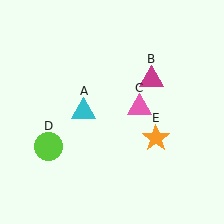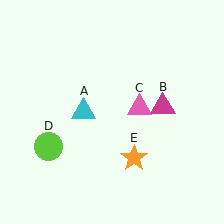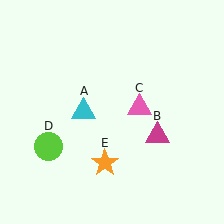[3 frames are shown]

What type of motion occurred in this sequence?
The magenta triangle (object B), orange star (object E) rotated clockwise around the center of the scene.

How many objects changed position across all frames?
2 objects changed position: magenta triangle (object B), orange star (object E).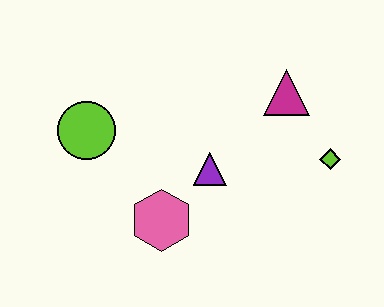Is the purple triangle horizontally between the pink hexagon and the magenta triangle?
Yes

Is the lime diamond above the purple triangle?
Yes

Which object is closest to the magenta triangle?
The lime diamond is closest to the magenta triangle.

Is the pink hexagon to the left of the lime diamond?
Yes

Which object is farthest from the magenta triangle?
The lime circle is farthest from the magenta triangle.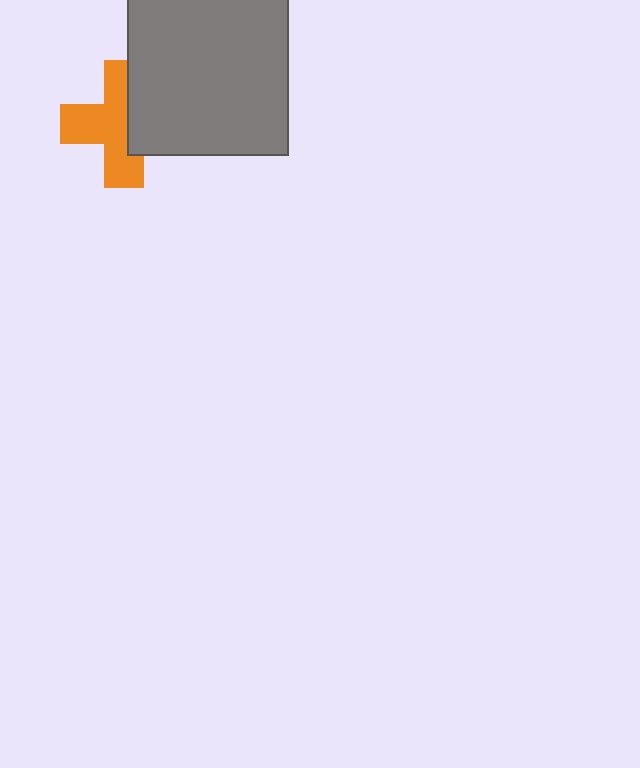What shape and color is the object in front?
The object in front is a gray rectangle.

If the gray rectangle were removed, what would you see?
You would see the complete orange cross.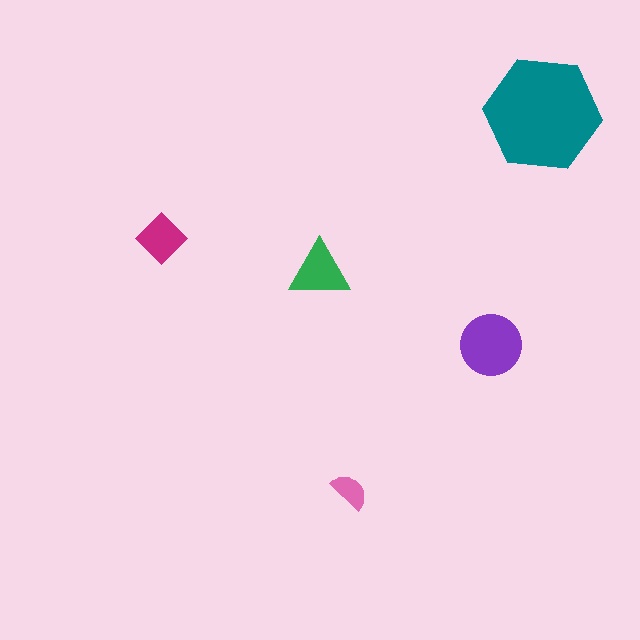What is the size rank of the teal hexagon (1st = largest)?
1st.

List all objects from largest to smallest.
The teal hexagon, the purple circle, the green triangle, the magenta diamond, the pink semicircle.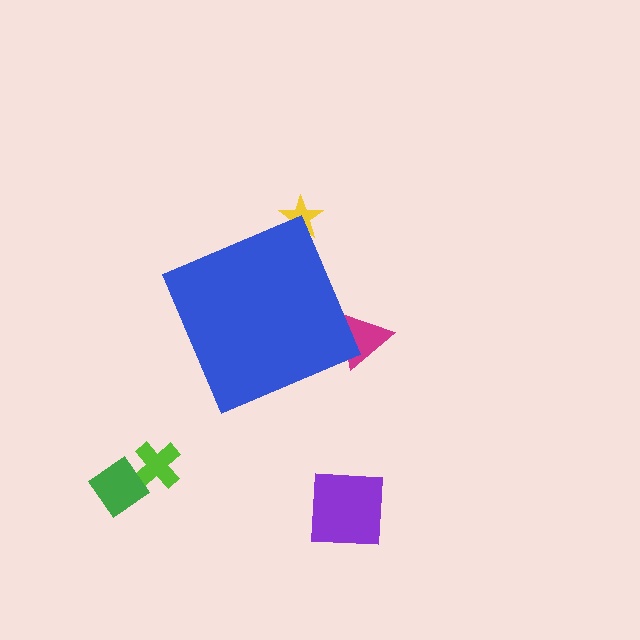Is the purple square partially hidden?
No, the purple square is fully visible.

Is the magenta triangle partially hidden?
Yes, the magenta triangle is partially hidden behind the blue diamond.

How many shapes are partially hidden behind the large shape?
2 shapes are partially hidden.